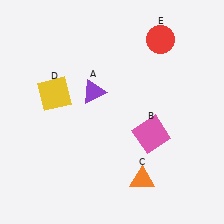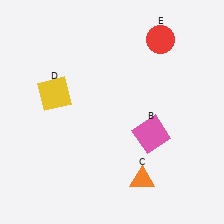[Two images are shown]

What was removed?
The purple triangle (A) was removed in Image 2.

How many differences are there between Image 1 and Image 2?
There is 1 difference between the two images.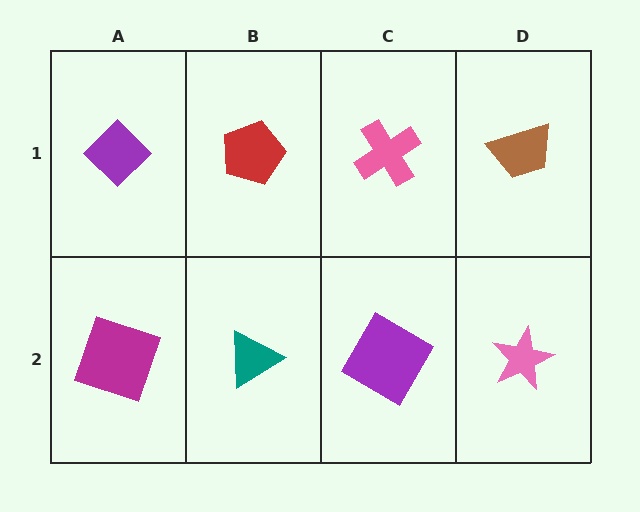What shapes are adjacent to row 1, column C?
A purple diamond (row 2, column C), a red pentagon (row 1, column B), a brown trapezoid (row 1, column D).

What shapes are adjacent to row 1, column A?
A magenta square (row 2, column A), a red pentagon (row 1, column B).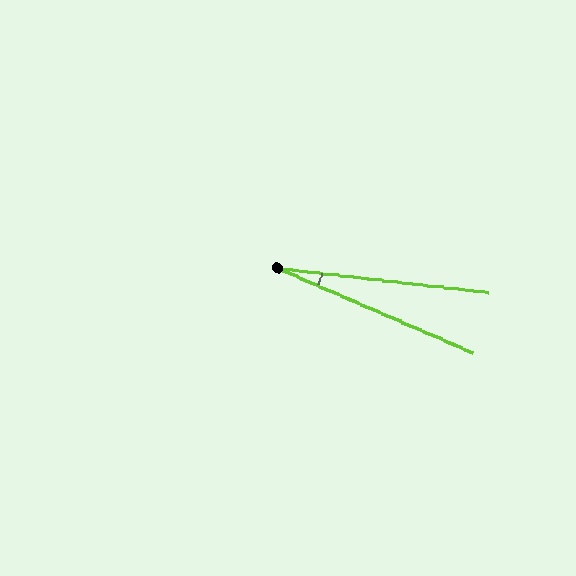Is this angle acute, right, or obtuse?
It is acute.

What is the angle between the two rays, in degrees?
Approximately 17 degrees.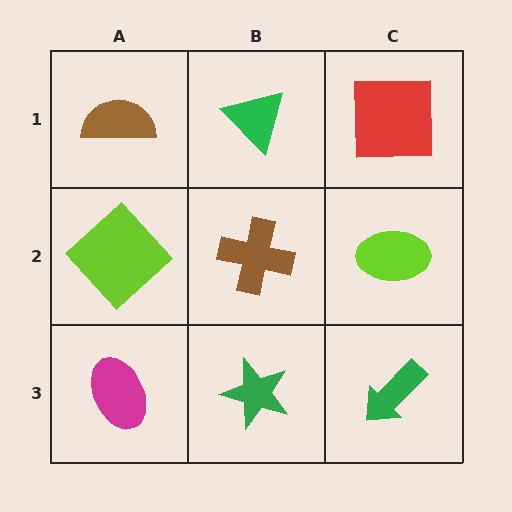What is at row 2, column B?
A brown cross.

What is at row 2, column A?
A lime diamond.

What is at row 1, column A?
A brown semicircle.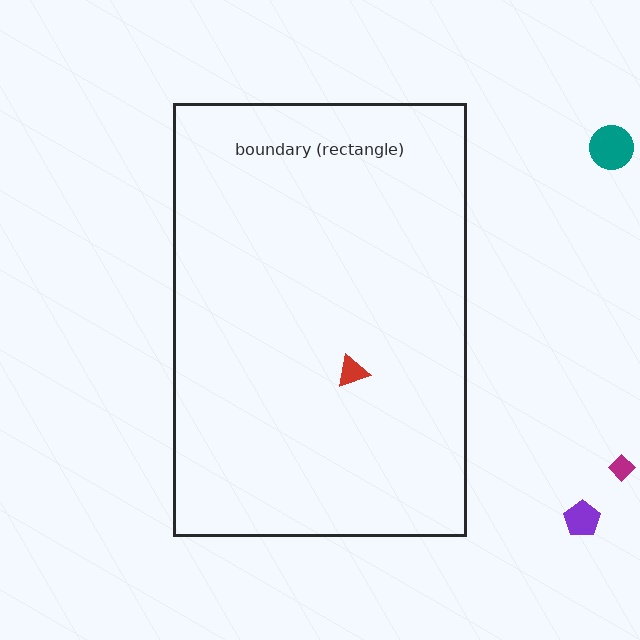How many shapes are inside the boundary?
1 inside, 3 outside.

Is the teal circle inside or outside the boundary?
Outside.